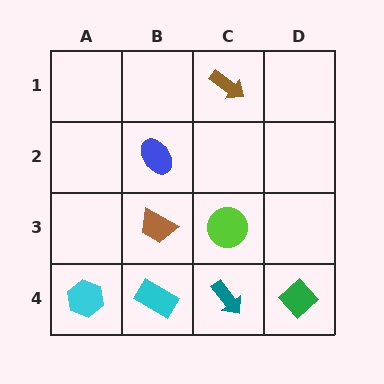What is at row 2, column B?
A blue ellipse.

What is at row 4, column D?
A green diamond.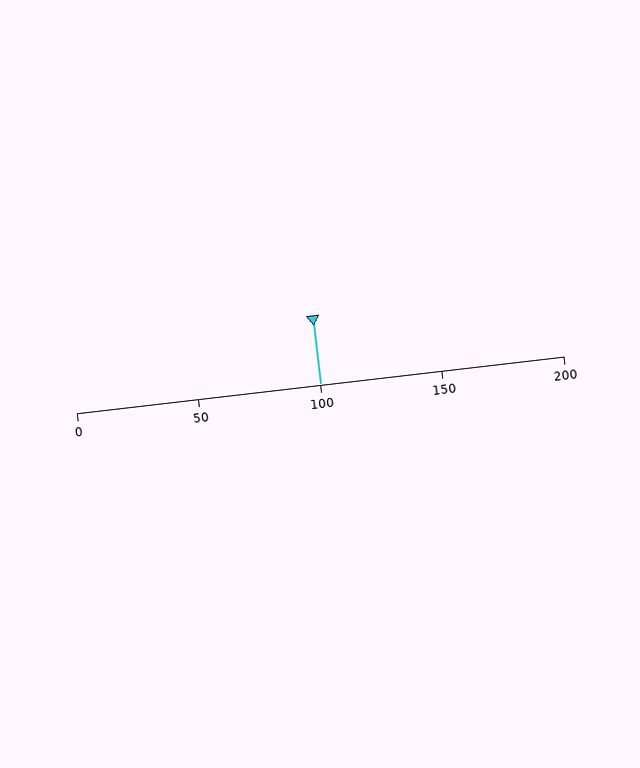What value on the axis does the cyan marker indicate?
The marker indicates approximately 100.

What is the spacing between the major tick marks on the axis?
The major ticks are spaced 50 apart.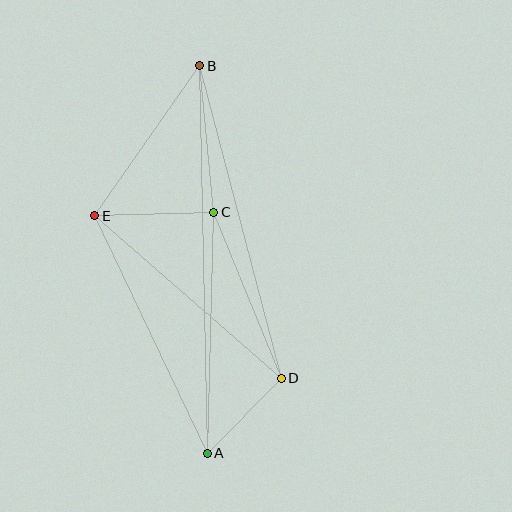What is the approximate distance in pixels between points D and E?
The distance between D and E is approximately 247 pixels.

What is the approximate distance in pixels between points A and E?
The distance between A and E is approximately 262 pixels.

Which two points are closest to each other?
Points A and D are closest to each other.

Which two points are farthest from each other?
Points A and B are farthest from each other.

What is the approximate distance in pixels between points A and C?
The distance between A and C is approximately 241 pixels.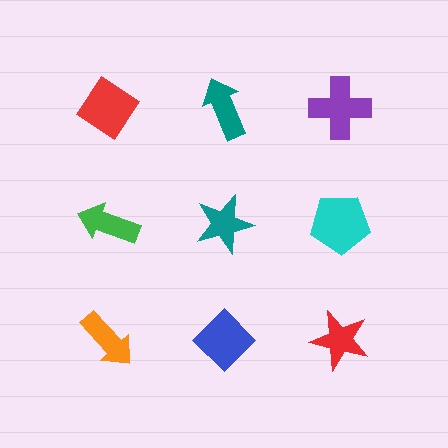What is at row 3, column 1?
An orange arrow.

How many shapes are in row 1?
3 shapes.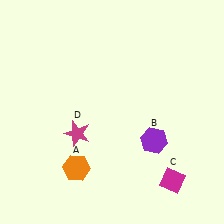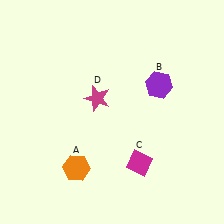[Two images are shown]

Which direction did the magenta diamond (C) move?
The magenta diamond (C) moved left.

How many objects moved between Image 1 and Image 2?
3 objects moved between the two images.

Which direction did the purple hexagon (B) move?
The purple hexagon (B) moved up.